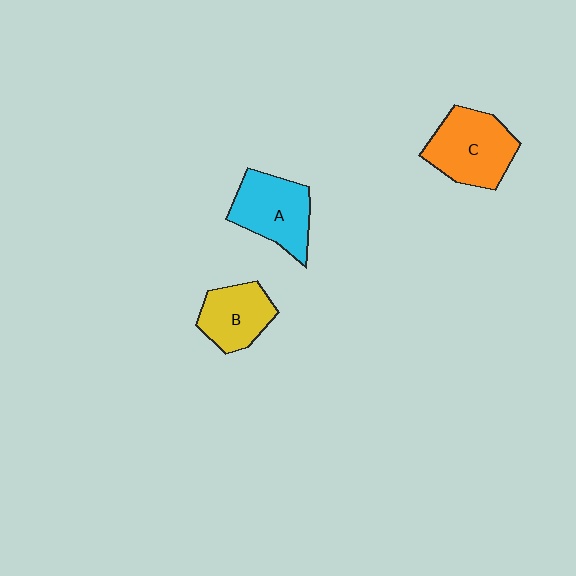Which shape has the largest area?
Shape C (orange).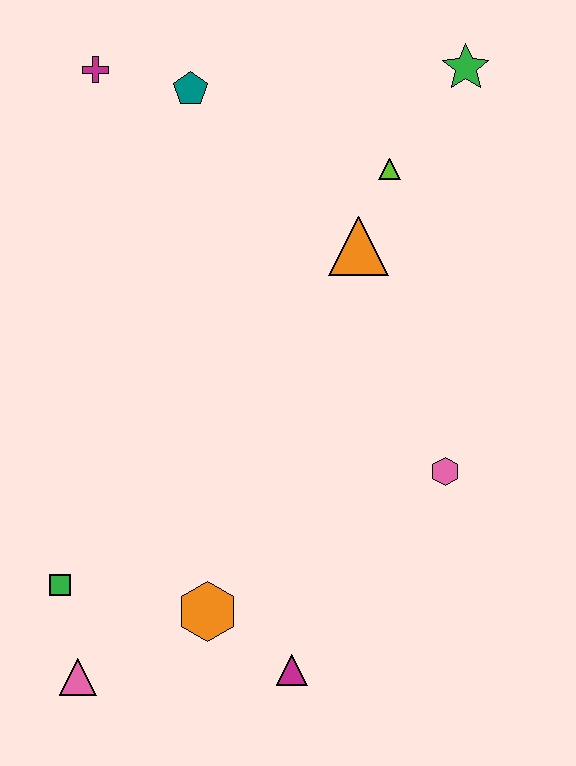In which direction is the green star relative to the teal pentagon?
The green star is to the right of the teal pentagon.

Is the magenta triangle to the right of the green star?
No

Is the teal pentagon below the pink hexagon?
No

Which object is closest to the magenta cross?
The teal pentagon is closest to the magenta cross.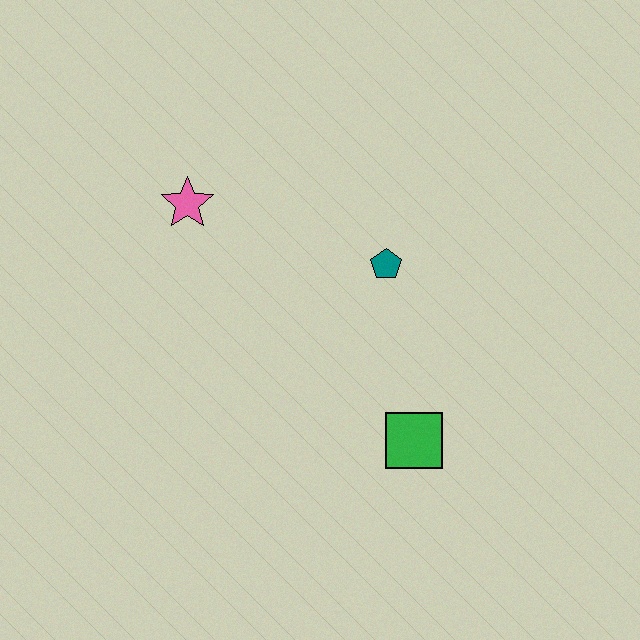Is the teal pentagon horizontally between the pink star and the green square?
Yes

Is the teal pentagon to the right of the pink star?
Yes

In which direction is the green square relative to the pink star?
The green square is below the pink star.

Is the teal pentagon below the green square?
No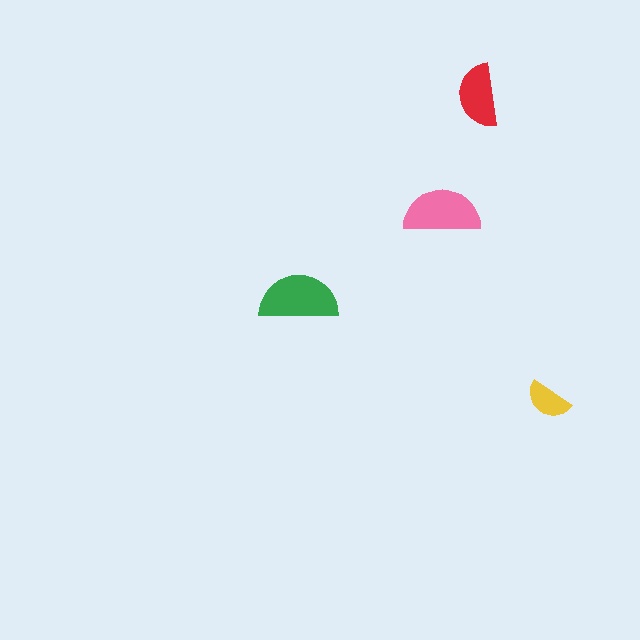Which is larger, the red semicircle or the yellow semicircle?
The red one.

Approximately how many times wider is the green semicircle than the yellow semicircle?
About 1.5 times wider.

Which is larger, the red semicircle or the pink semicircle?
The pink one.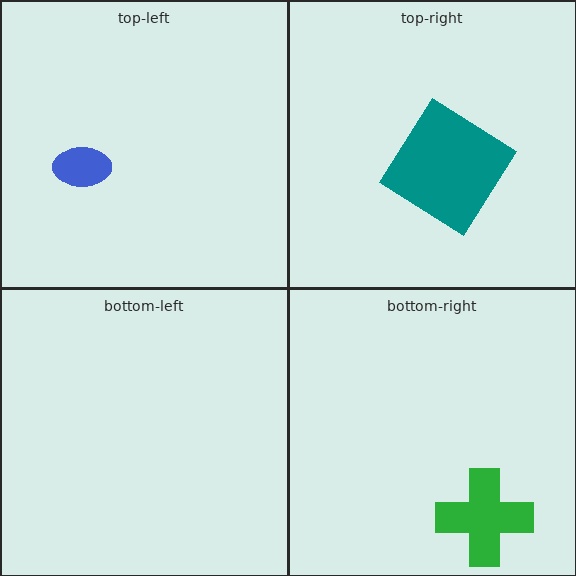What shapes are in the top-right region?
The teal diamond.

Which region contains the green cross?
The bottom-right region.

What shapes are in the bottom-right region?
The green cross.